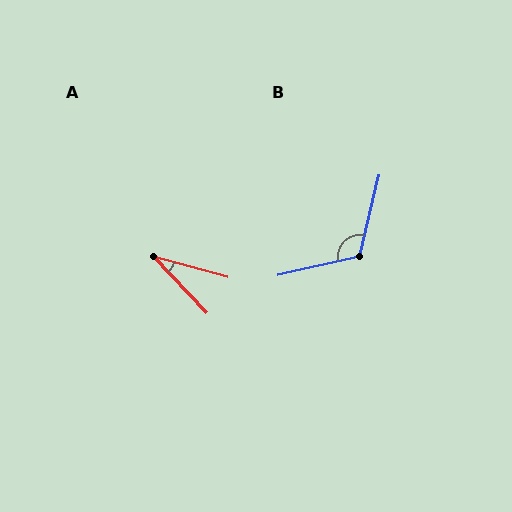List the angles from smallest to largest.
A (31°), B (116°).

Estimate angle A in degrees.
Approximately 31 degrees.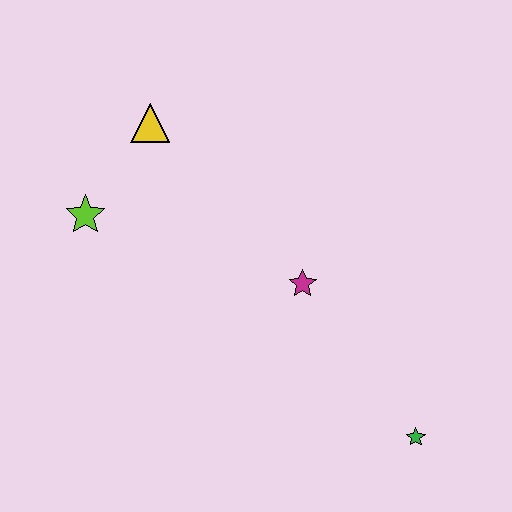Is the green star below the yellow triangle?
Yes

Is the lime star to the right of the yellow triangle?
No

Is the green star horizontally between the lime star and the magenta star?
No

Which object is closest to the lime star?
The yellow triangle is closest to the lime star.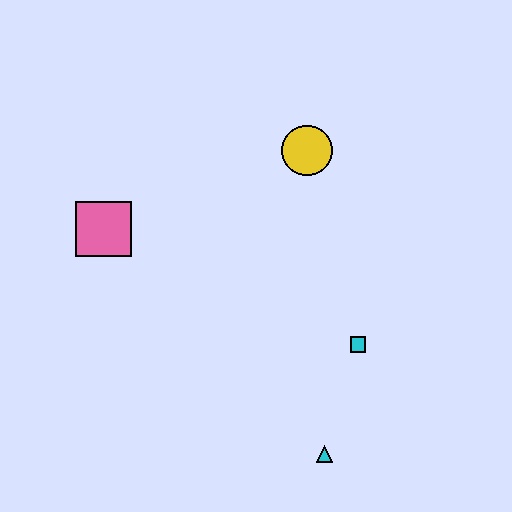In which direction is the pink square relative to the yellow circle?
The pink square is to the left of the yellow circle.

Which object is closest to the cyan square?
The cyan triangle is closest to the cyan square.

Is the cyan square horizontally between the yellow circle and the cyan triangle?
No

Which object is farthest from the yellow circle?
The cyan triangle is farthest from the yellow circle.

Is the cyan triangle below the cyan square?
Yes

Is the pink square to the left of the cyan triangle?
Yes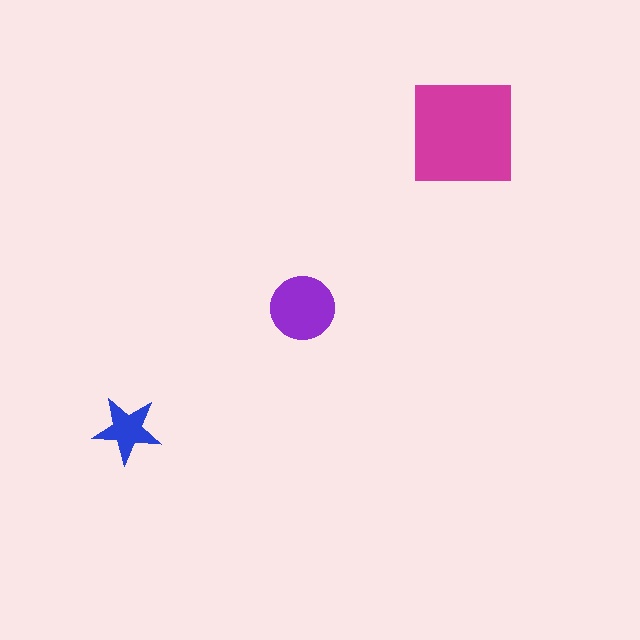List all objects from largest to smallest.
The magenta square, the purple circle, the blue star.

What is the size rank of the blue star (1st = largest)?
3rd.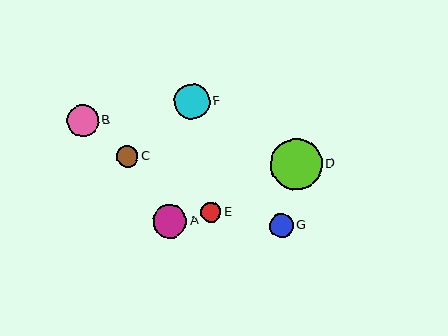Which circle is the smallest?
Circle E is the smallest with a size of approximately 21 pixels.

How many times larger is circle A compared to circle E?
Circle A is approximately 1.6 times the size of circle E.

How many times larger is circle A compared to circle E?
Circle A is approximately 1.6 times the size of circle E.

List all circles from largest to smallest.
From largest to smallest: D, F, A, B, G, C, E.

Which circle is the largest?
Circle D is the largest with a size of approximately 51 pixels.